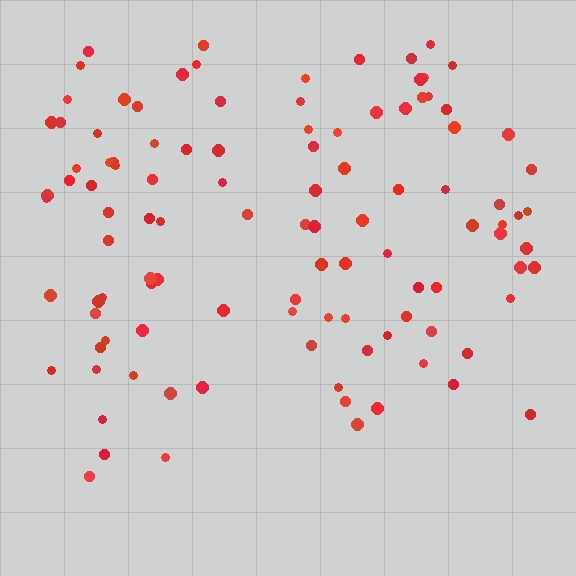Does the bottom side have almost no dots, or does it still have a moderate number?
Still a moderate number, just noticeably fewer than the top.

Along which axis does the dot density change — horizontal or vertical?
Vertical.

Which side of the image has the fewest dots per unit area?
The bottom.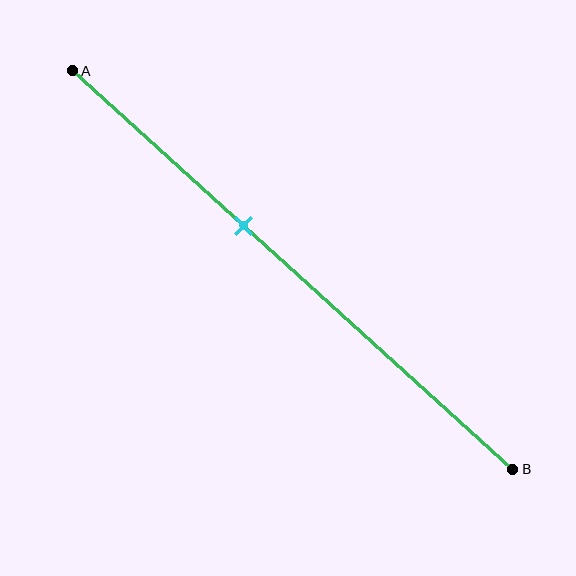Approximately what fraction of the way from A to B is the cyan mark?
The cyan mark is approximately 40% of the way from A to B.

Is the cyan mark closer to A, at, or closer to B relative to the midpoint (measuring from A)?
The cyan mark is closer to point A than the midpoint of segment AB.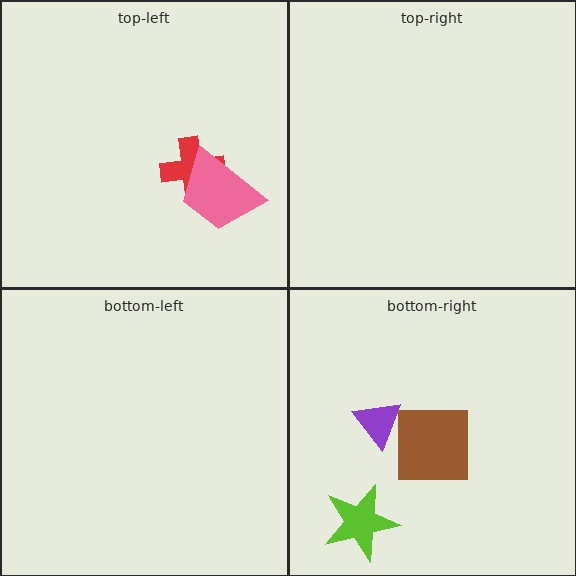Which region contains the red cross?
The top-left region.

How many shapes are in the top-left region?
2.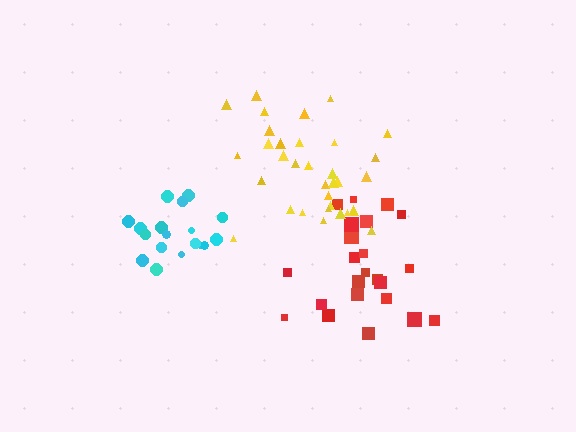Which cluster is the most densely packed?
Cyan.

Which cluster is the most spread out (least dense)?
Red.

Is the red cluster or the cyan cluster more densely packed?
Cyan.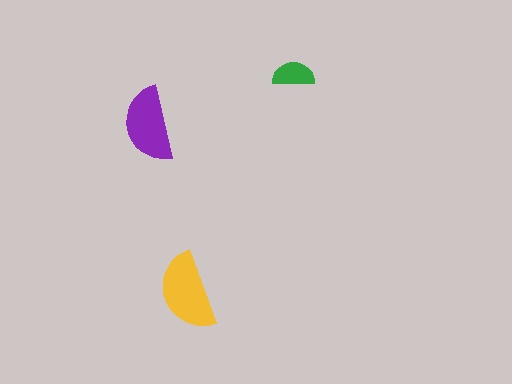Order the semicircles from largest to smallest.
the yellow one, the purple one, the green one.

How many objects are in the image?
There are 3 objects in the image.